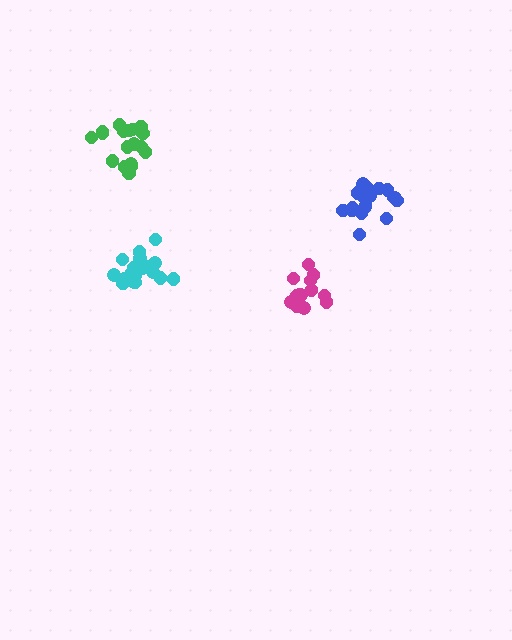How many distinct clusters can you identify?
There are 4 distinct clusters.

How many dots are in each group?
Group 1: 19 dots, Group 2: 13 dots, Group 3: 19 dots, Group 4: 19 dots (70 total).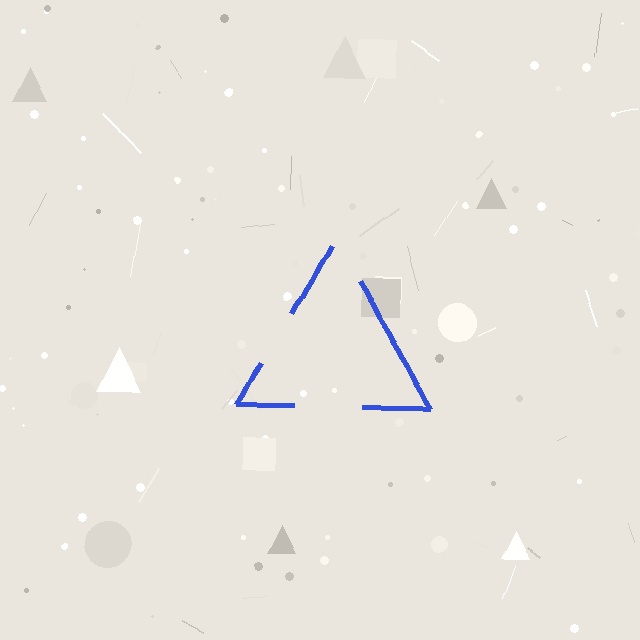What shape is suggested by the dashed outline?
The dashed outline suggests a triangle.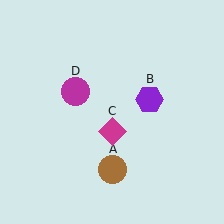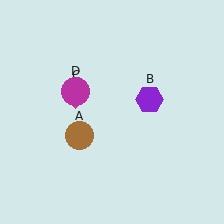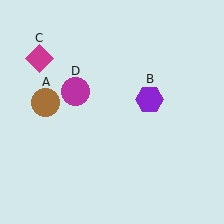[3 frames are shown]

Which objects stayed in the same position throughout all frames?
Purple hexagon (object B) and magenta circle (object D) remained stationary.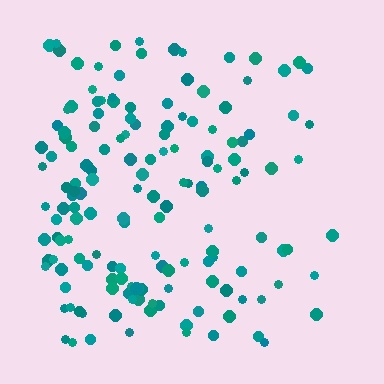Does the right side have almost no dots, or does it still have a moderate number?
Still a moderate number, just noticeably fewer than the left.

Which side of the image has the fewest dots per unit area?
The right.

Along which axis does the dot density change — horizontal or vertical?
Horizontal.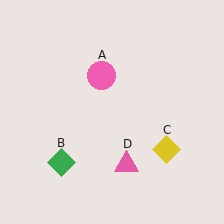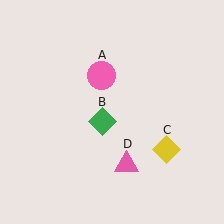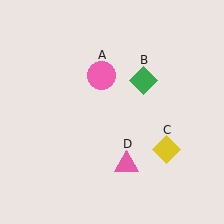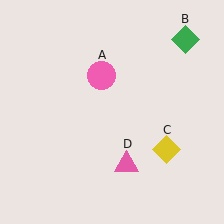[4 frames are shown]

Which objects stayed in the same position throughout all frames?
Pink circle (object A) and yellow diamond (object C) and pink triangle (object D) remained stationary.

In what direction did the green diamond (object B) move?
The green diamond (object B) moved up and to the right.